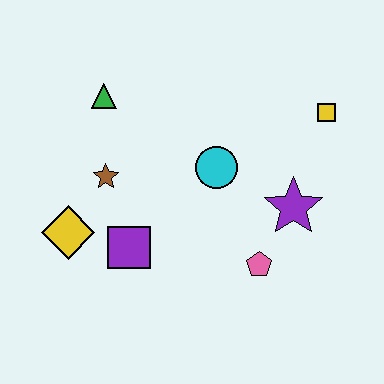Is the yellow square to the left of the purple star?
No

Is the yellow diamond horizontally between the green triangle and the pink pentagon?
No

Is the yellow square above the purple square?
Yes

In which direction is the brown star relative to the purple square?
The brown star is above the purple square.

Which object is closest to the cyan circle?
The purple star is closest to the cyan circle.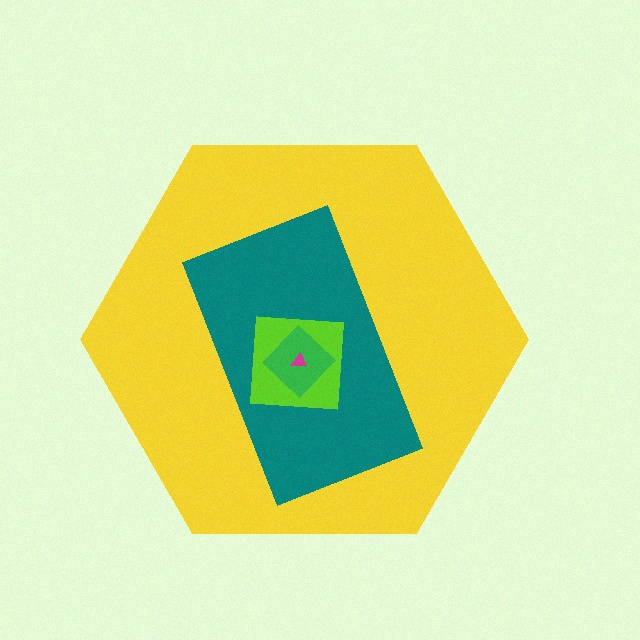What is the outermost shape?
The yellow hexagon.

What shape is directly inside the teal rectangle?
The lime square.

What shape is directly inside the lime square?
The green diamond.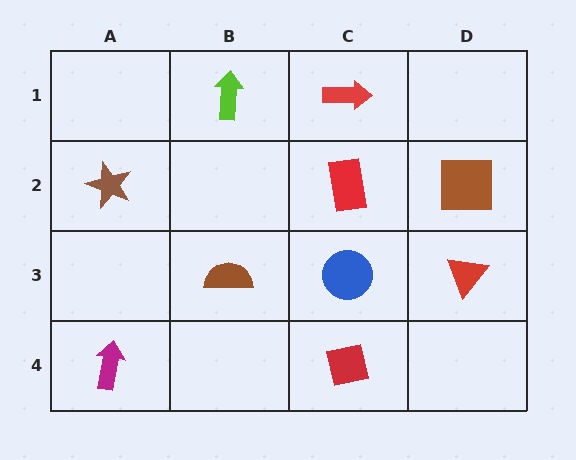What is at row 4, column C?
A red square.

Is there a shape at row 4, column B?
No, that cell is empty.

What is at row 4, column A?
A magenta arrow.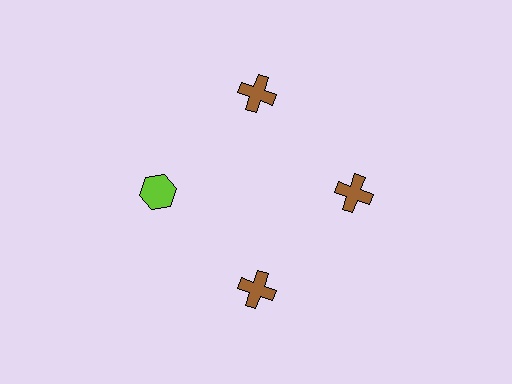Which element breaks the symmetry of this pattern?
The lime hexagon at roughly the 9 o'clock position breaks the symmetry. All other shapes are brown crosses.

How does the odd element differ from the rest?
It differs in both color (lime instead of brown) and shape (hexagon instead of cross).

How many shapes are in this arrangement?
There are 4 shapes arranged in a ring pattern.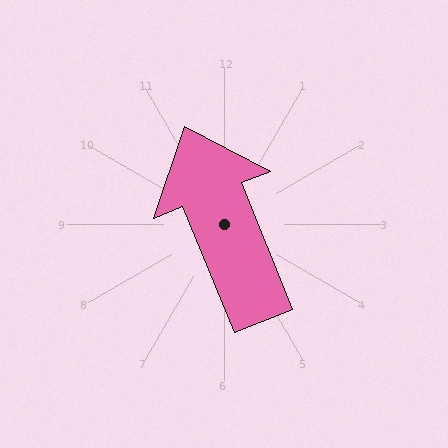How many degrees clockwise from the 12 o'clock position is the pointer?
Approximately 338 degrees.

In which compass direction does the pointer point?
North.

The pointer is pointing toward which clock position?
Roughly 11 o'clock.